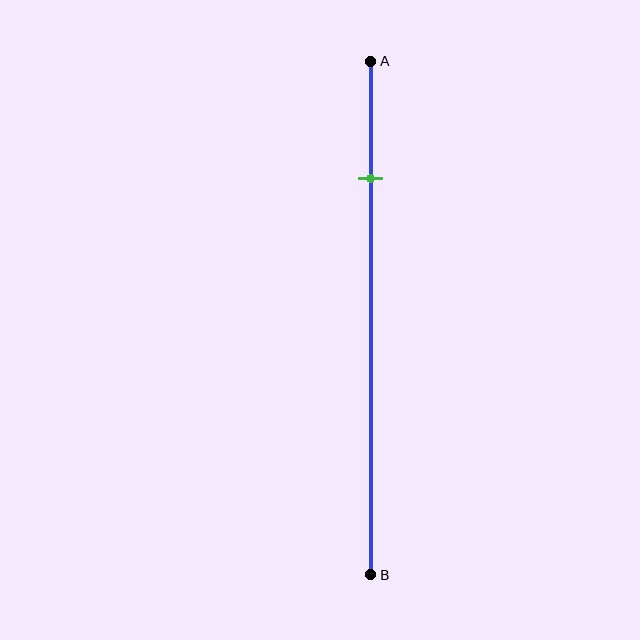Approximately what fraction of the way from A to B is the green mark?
The green mark is approximately 25% of the way from A to B.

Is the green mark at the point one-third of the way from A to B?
No, the mark is at about 25% from A, not at the 33% one-third point.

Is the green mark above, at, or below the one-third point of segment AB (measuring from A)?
The green mark is above the one-third point of segment AB.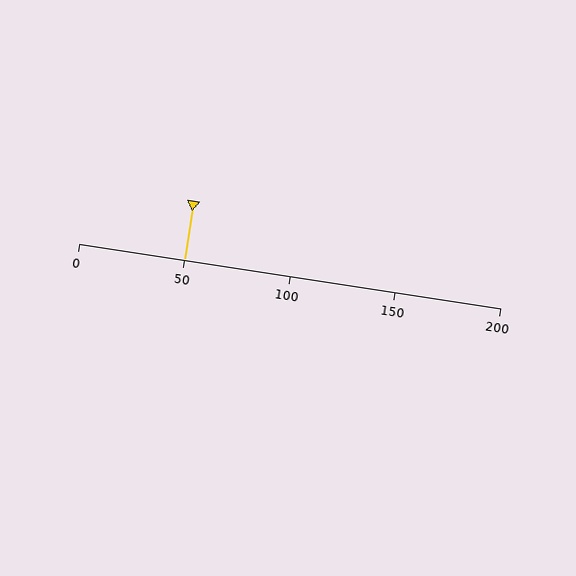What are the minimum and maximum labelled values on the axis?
The axis runs from 0 to 200.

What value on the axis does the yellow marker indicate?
The marker indicates approximately 50.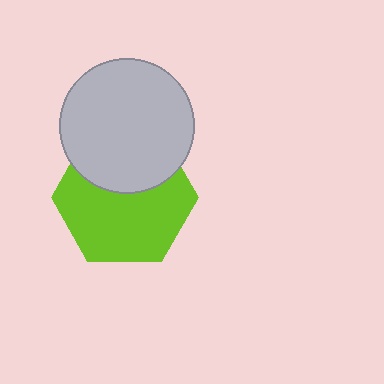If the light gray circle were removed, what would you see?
You would see the complete lime hexagon.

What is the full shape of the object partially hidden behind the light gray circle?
The partially hidden object is a lime hexagon.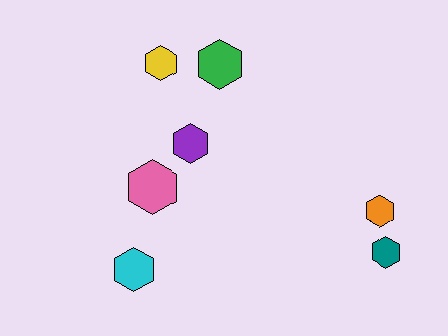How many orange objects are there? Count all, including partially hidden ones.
There is 1 orange object.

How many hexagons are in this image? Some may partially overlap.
There are 7 hexagons.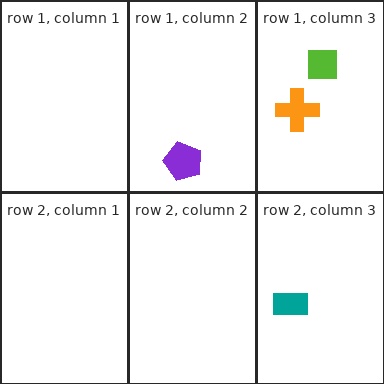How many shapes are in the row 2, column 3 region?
1.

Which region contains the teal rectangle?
The row 2, column 3 region.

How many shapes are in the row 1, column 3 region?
2.